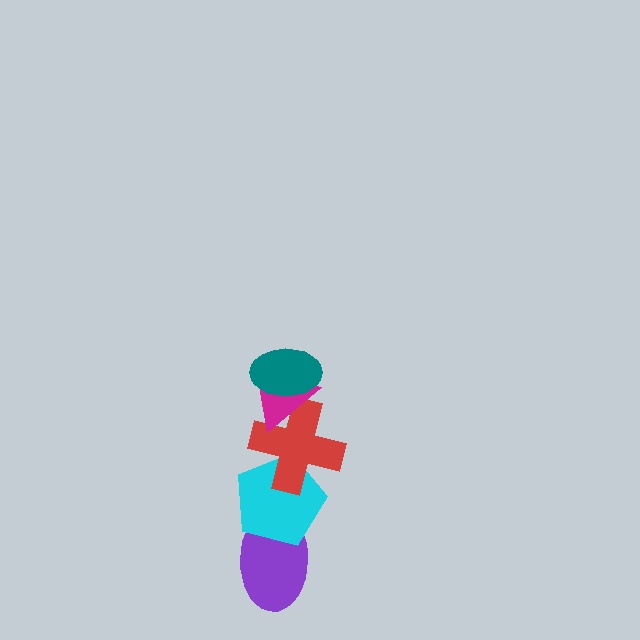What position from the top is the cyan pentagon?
The cyan pentagon is 4th from the top.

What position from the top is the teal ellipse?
The teal ellipse is 1st from the top.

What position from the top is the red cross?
The red cross is 3rd from the top.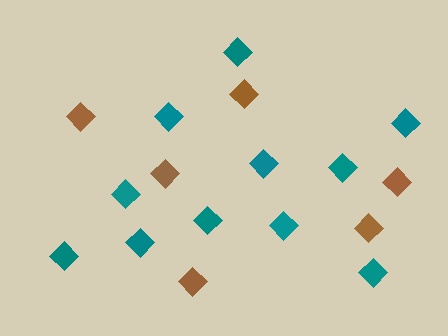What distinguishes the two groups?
There are 2 groups: one group of teal diamonds (11) and one group of brown diamonds (6).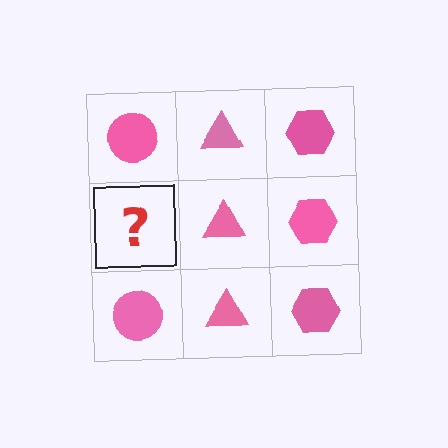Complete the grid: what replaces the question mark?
The question mark should be replaced with a pink circle.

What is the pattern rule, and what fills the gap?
The rule is that each column has a consistent shape. The gap should be filled with a pink circle.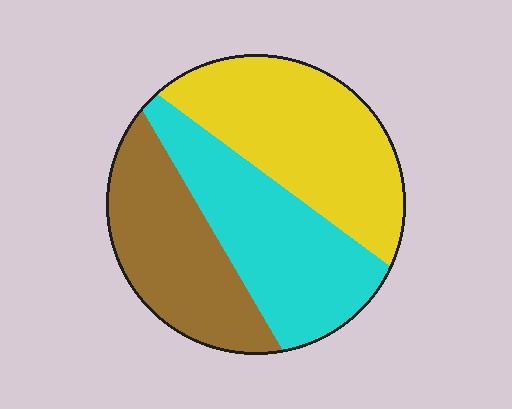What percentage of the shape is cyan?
Cyan takes up between a quarter and a half of the shape.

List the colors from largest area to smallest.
From largest to smallest: yellow, cyan, brown.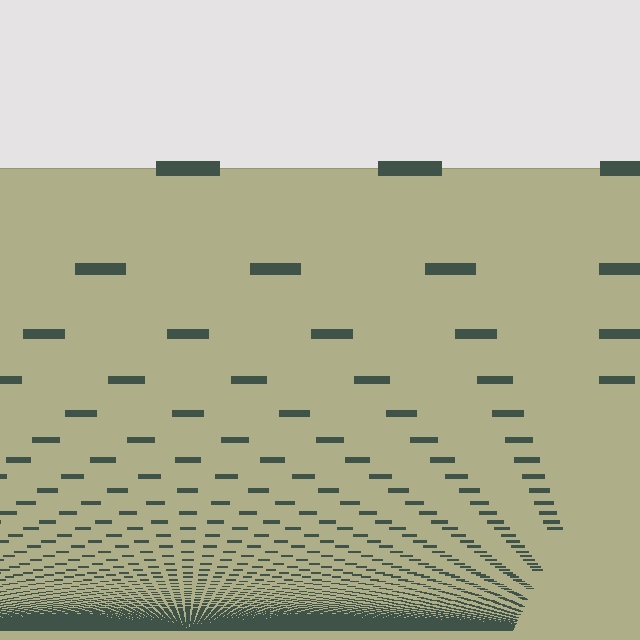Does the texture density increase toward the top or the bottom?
Density increases toward the bottom.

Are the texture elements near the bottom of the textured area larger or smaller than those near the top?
Smaller. The gradient is inverted — elements near the bottom are smaller and denser.